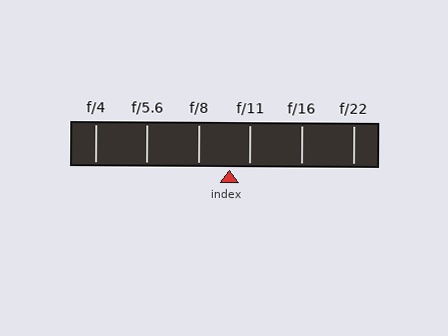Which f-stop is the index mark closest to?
The index mark is closest to f/11.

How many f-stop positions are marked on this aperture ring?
There are 6 f-stop positions marked.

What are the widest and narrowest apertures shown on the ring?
The widest aperture shown is f/4 and the narrowest is f/22.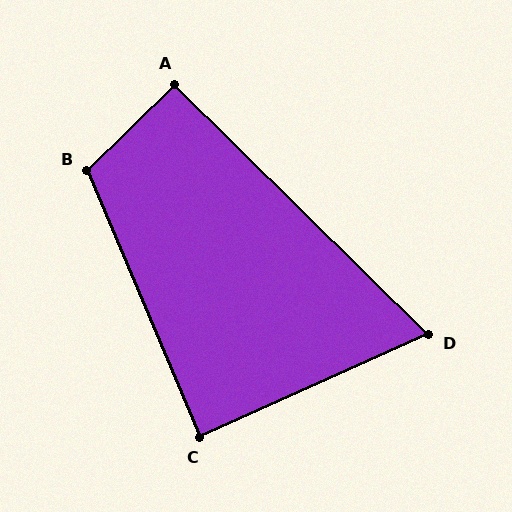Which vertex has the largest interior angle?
B, at approximately 111 degrees.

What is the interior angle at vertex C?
Approximately 89 degrees (approximately right).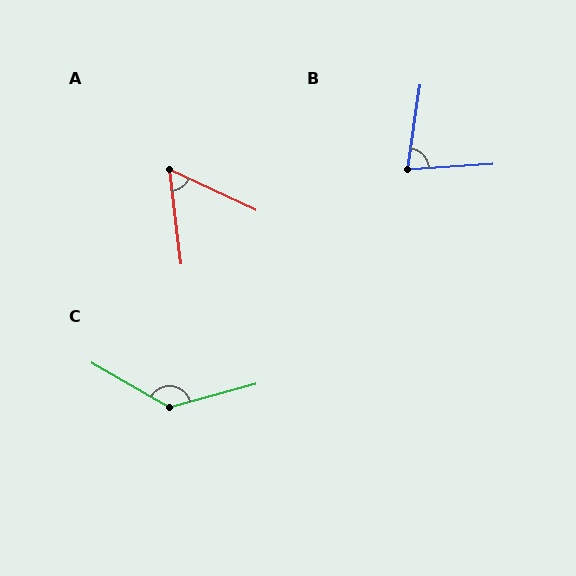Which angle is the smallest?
A, at approximately 58 degrees.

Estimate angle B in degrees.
Approximately 78 degrees.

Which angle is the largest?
C, at approximately 135 degrees.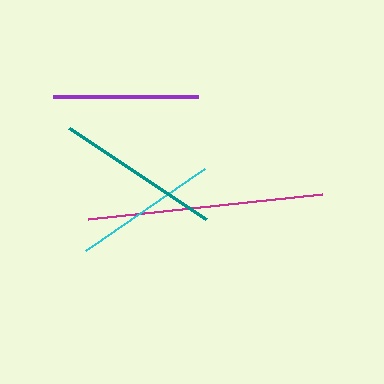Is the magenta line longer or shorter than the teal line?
The magenta line is longer than the teal line.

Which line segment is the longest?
The magenta line is the longest at approximately 235 pixels.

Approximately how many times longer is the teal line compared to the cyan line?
The teal line is approximately 1.1 times the length of the cyan line.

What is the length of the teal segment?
The teal segment is approximately 164 pixels long.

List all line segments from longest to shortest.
From longest to shortest: magenta, teal, cyan, purple.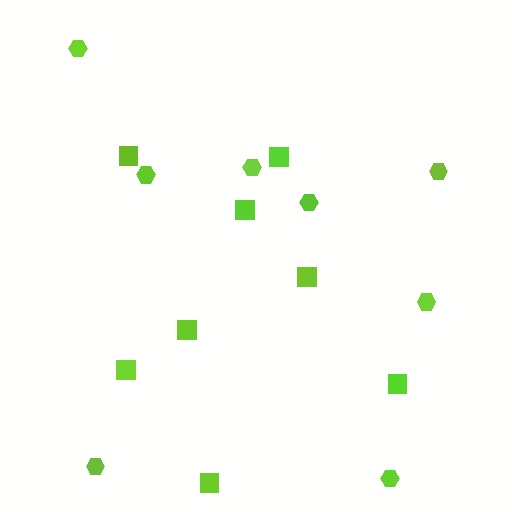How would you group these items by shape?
There are 2 groups: one group of squares (8) and one group of hexagons (8).